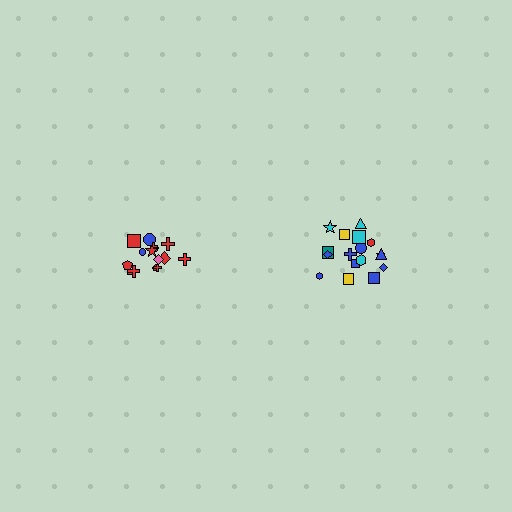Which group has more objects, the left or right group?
The right group.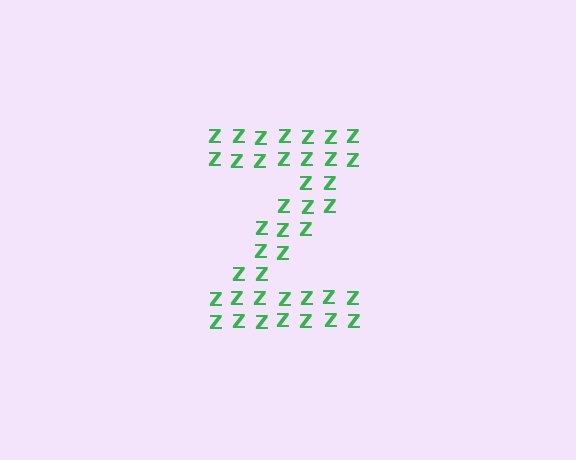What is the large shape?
The large shape is the letter Z.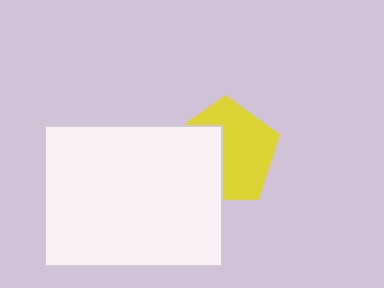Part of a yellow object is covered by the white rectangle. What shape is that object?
It is a pentagon.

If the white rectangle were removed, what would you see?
You would see the complete yellow pentagon.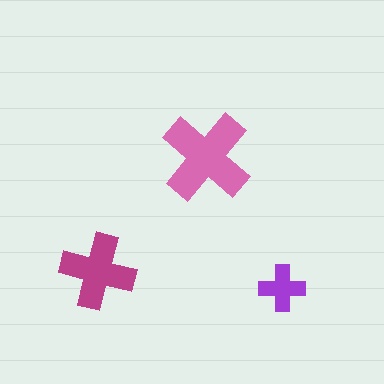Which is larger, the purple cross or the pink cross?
The pink one.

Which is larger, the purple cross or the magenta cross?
The magenta one.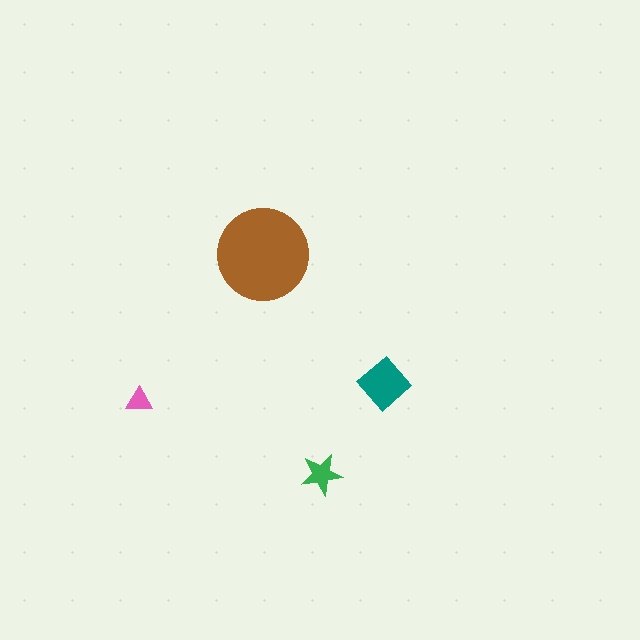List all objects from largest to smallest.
The brown circle, the teal diamond, the green star, the pink triangle.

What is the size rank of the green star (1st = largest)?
3rd.